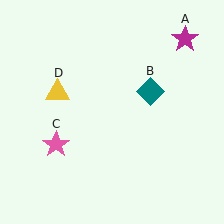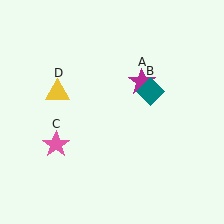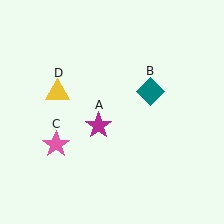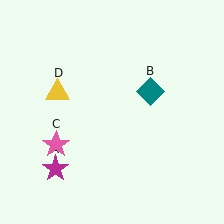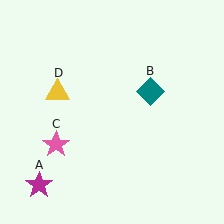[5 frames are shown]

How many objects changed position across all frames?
1 object changed position: magenta star (object A).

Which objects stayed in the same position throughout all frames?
Teal diamond (object B) and pink star (object C) and yellow triangle (object D) remained stationary.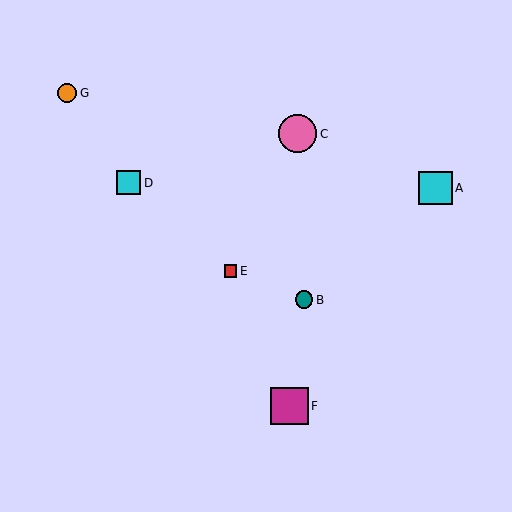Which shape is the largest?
The pink circle (labeled C) is the largest.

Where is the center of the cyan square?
The center of the cyan square is at (435, 188).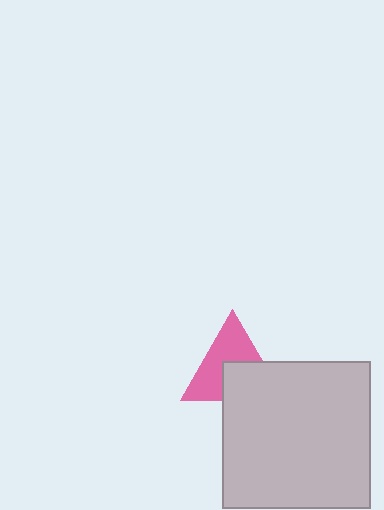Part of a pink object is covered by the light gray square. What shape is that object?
It is a triangle.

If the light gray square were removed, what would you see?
You would see the complete pink triangle.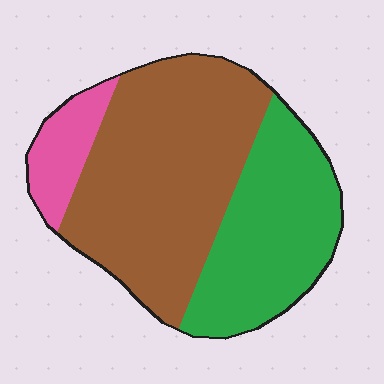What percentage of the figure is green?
Green takes up between a third and a half of the figure.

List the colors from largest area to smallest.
From largest to smallest: brown, green, pink.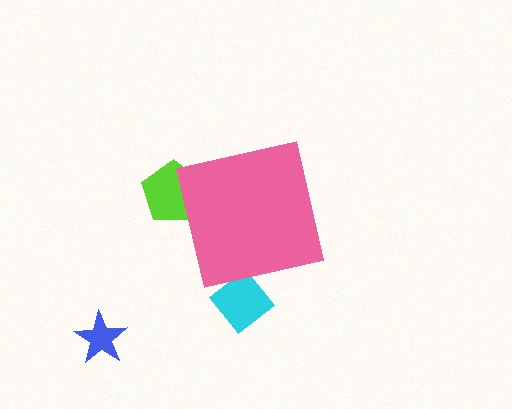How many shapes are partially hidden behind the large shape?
2 shapes are partially hidden.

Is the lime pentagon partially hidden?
Yes, the lime pentagon is partially hidden behind the pink square.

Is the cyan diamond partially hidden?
Yes, the cyan diamond is partially hidden behind the pink square.